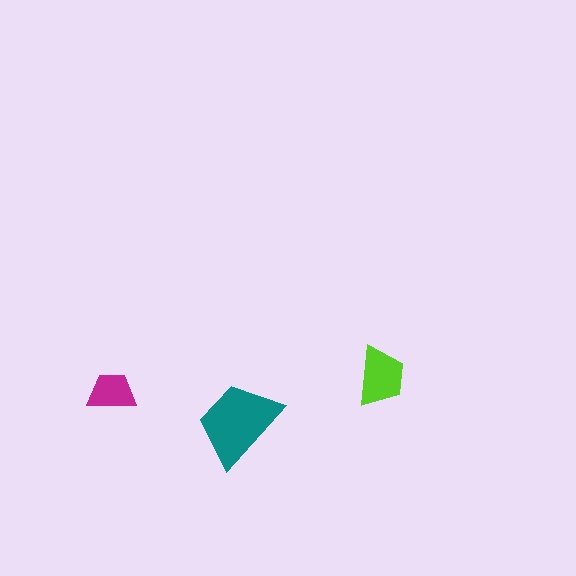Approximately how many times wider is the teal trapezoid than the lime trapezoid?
About 1.5 times wider.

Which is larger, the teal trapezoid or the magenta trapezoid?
The teal one.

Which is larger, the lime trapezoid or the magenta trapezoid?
The lime one.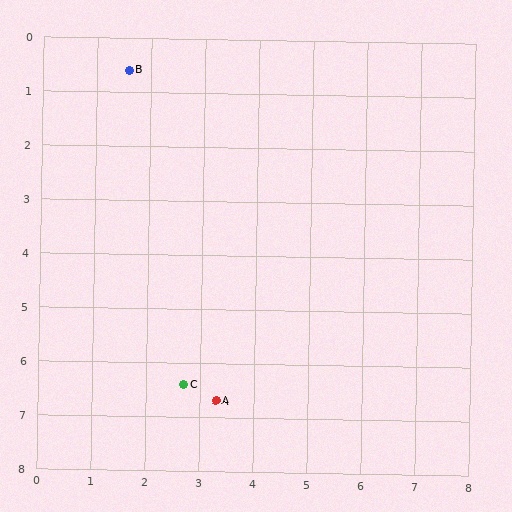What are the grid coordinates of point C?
Point C is at approximately (2.7, 6.4).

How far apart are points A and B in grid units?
Points A and B are about 6.3 grid units apart.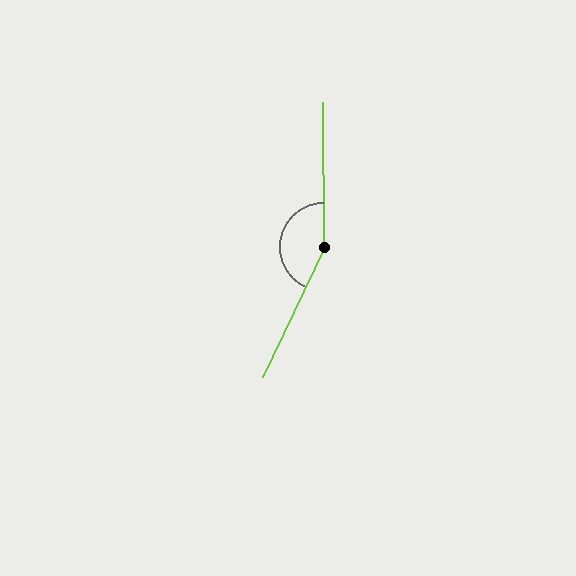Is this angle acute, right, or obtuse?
It is obtuse.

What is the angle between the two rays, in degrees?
Approximately 154 degrees.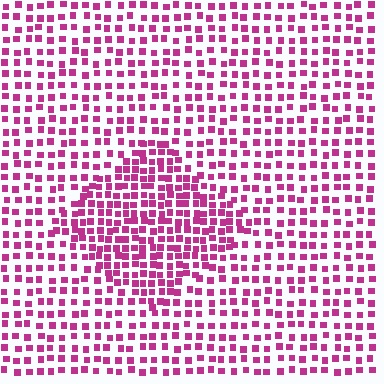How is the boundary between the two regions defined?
The boundary is defined by a change in element density (approximately 1.7x ratio). All elements are the same color, size, and shape.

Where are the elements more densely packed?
The elements are more densely packed inside the diamond boundary.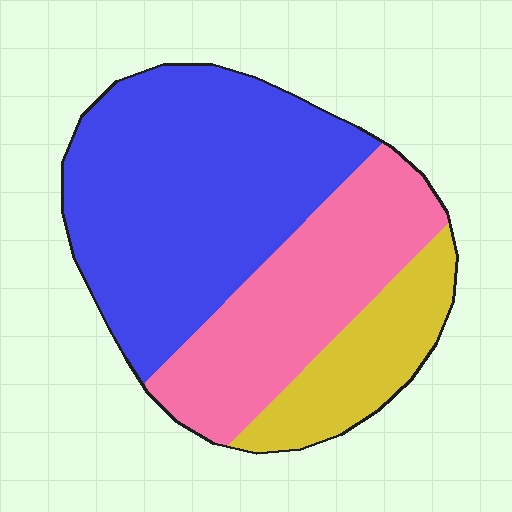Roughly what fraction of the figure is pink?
Pink takes up between a quarter and a half of the figure.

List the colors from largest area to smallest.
From largest to smallest: blue, pink, yellow.